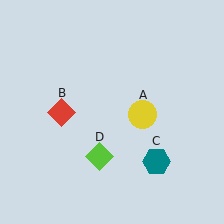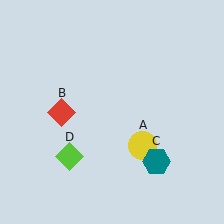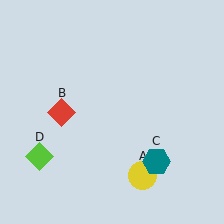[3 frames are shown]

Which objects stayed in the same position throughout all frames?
Red diamond (object B) and teal hexagon (object C) remained stationary.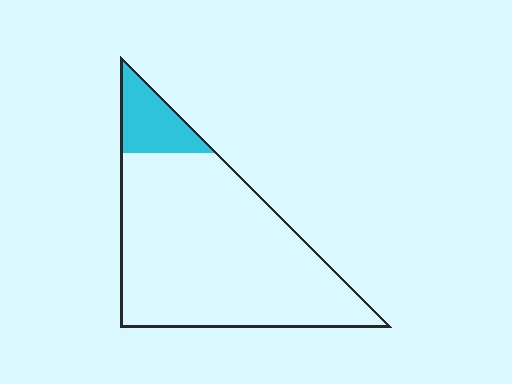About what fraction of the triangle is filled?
About one eighth (1/8).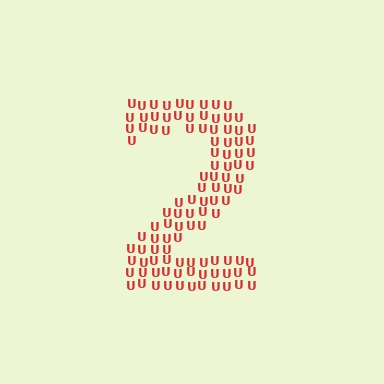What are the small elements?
The small elements are letter U's.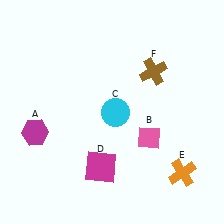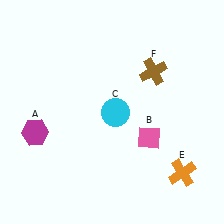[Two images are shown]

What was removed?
The magenta square (D) was removed in Image 2.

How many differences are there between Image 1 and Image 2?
There is 1 difference between the two images.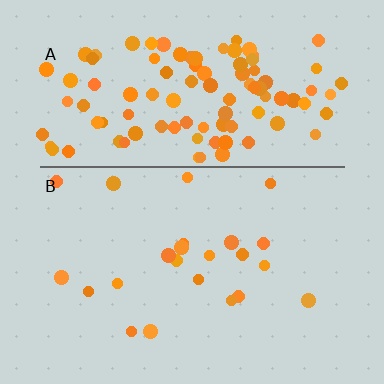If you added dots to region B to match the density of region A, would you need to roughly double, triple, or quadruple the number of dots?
Approximately quadruple.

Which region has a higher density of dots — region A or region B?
A (the top).